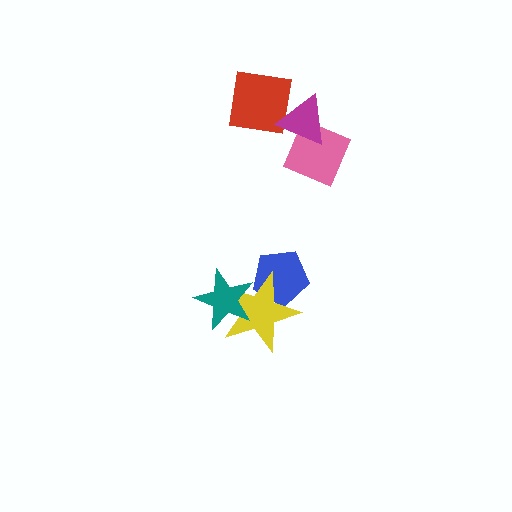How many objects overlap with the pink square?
1 object overlaps with the pink square.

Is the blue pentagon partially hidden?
Yes, it is partially covered by another shape.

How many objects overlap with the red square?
1 object overlaps with the red square.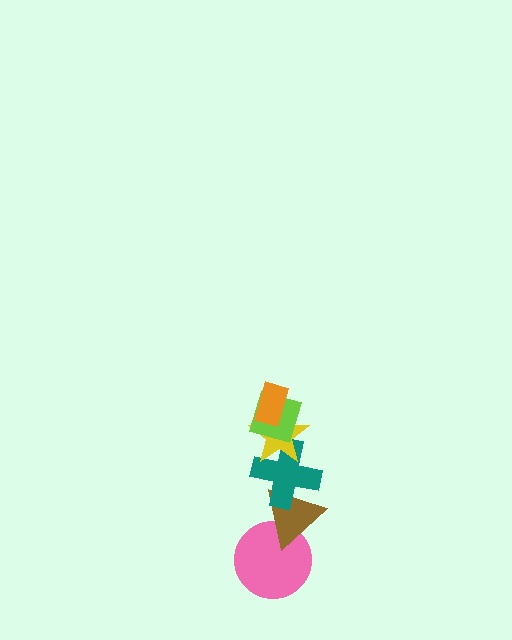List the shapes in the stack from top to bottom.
From top to bottom: the orange rectangle, the lime diamond, the yellow star, the teal cross, the brown triangle, the pink circle.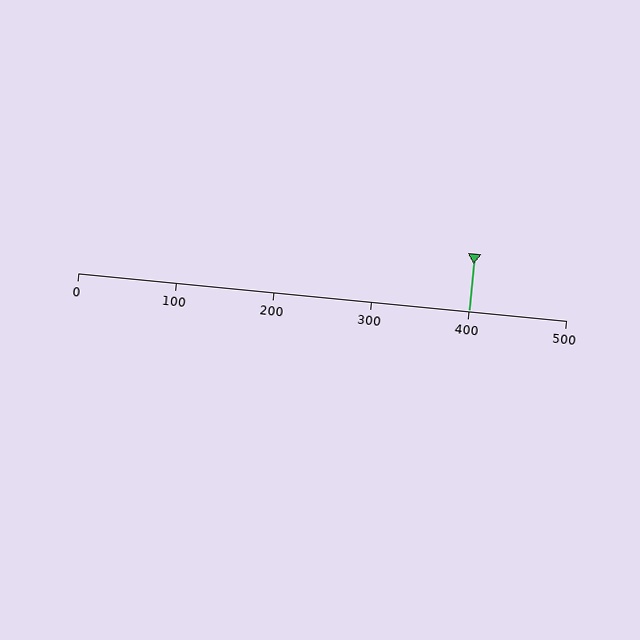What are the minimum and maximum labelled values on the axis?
The axis runs from 0 to 500.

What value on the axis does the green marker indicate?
The marker indicates approximately 400.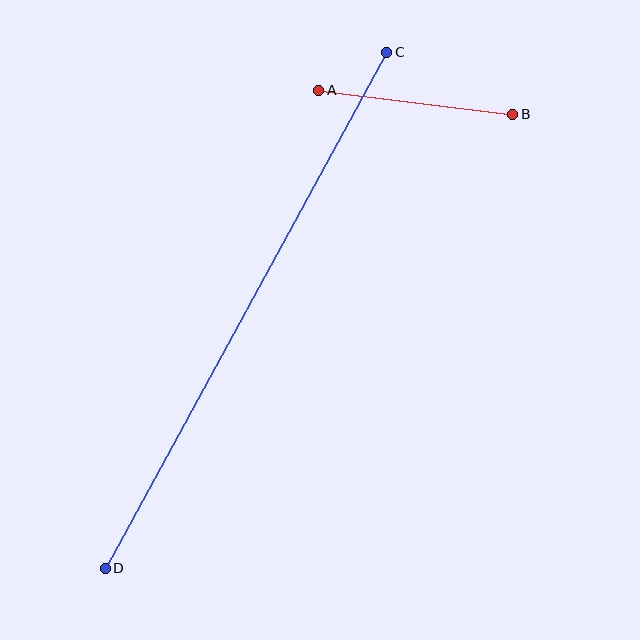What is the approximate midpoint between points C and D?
The midpoint is at approximately (246, 310) pixels.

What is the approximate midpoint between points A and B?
The midpoint is at approximately (416, 102) pixels.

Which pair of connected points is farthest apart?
Points C and D are farthest apart.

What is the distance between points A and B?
The distance is approximately 196 pixels.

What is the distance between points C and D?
The distance is approximately 588 pixels.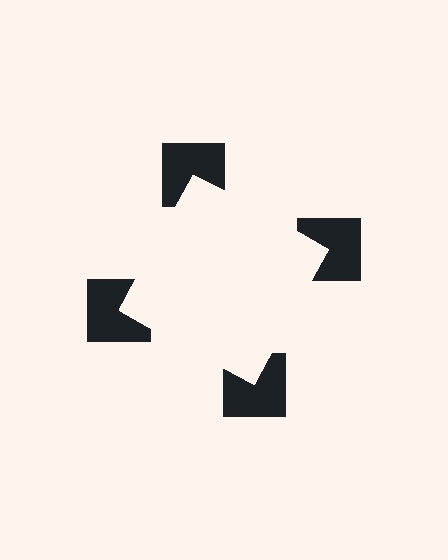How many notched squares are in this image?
There are 4 — one at each vertex of the illusory square.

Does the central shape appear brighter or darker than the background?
It typically appears slightly brighter than the background, even though no actual brightness change is drawn.